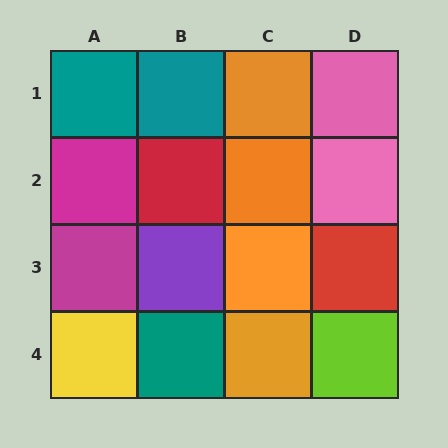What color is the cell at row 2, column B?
Red.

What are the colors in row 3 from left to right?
Magenta, purple, orange, red.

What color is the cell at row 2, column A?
Magenta.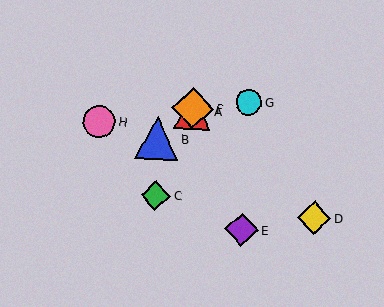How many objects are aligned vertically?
2 objects (A, F) are aligned vertically.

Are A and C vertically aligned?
No, A is at x≈193 and C is at x≈156.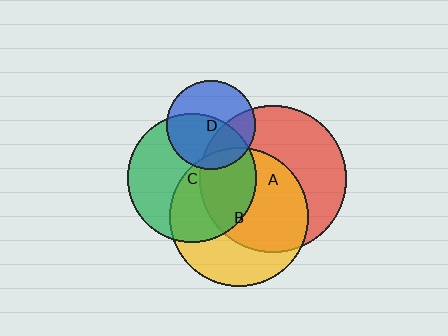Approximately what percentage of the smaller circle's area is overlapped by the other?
Approximately 55%.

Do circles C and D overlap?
Yes.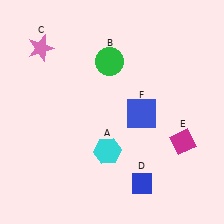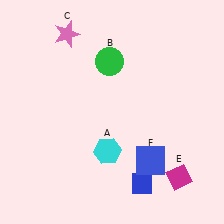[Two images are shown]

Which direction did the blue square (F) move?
The blue square (F) moved down.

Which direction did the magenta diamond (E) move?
The magenta diamond (E) moved down.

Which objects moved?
The objects that moved are: the pink star (C), the magenta diamond (E), the blue square (F).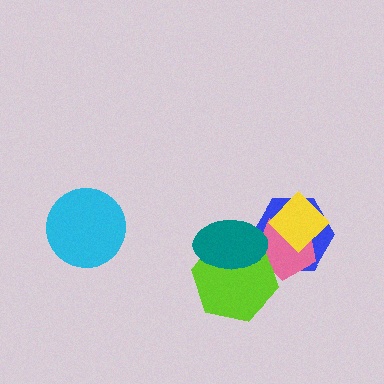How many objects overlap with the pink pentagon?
4 objects overlap with the pink pentagon.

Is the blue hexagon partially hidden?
Yes, it is partially covered by another shape.